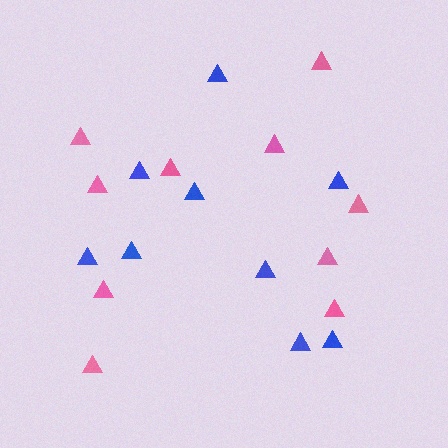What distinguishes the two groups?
There are 2 groups: one group of blue triangles (9) and one group of pink triangles (10).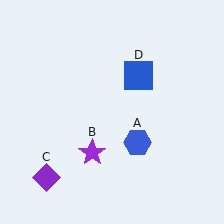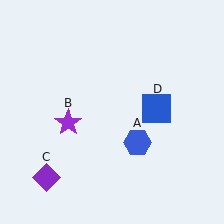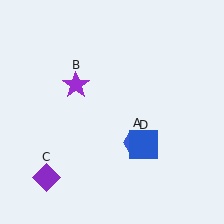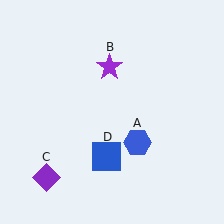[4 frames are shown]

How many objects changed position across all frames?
2 objects changed position: purple star (object B), blue square (object D).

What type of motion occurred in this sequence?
The purple star (object B), blue square (object D) rotated clockwise around the center of the scene.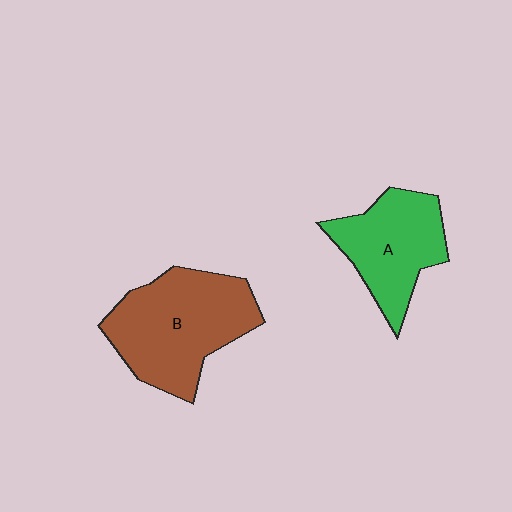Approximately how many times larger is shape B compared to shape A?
Approximately 1.4 times.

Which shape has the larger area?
Shape B (brown).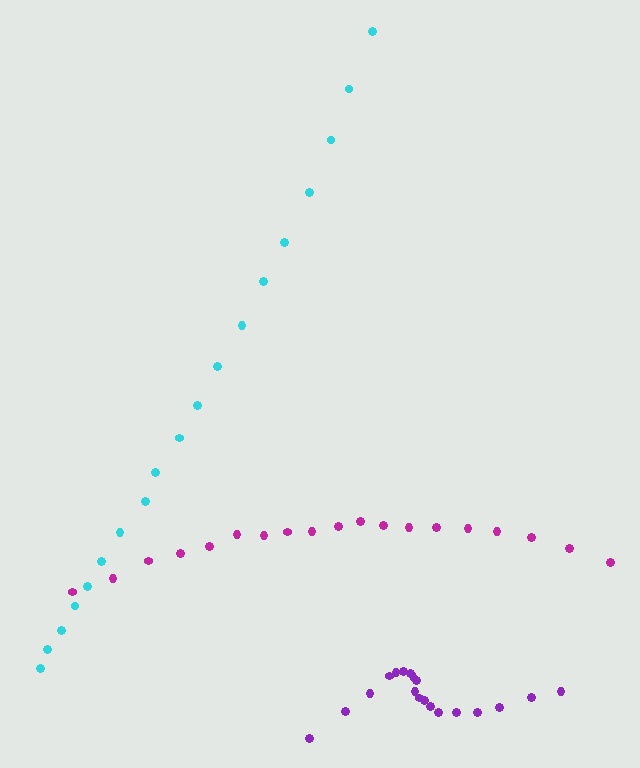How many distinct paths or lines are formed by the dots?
There are 3 distinct paths.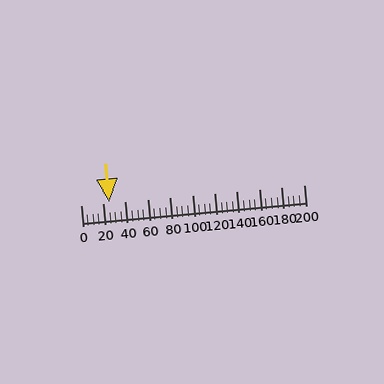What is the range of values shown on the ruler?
The ruler shows values from 0 to 200.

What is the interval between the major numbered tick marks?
The major tick marks are spaced 20 units apart.